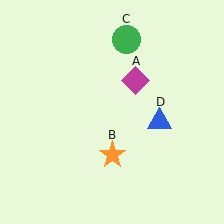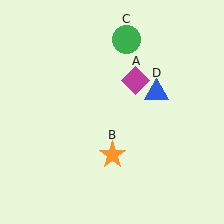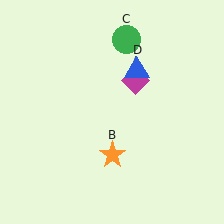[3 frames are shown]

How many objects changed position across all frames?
1 object changed position: blue triangle (object D).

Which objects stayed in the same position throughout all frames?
Magenta diamond (object A) and orange star (object B) and green circle (object C) remained stationary.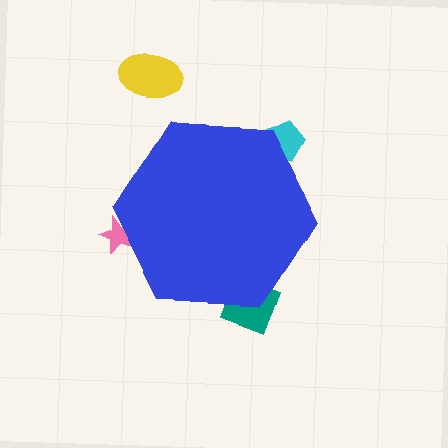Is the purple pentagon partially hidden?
Yes, the purple pentagon is partially hidden behind the blue hexagon.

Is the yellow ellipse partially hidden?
No, the yellow ellipse is fully visible.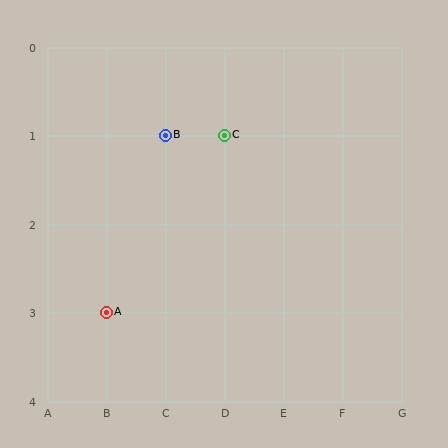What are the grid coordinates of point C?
Point C is at grid coordinates (D, 1).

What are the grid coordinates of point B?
Point B is at grid coordinates (C, 1).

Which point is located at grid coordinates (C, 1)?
Point B is at (C, 1).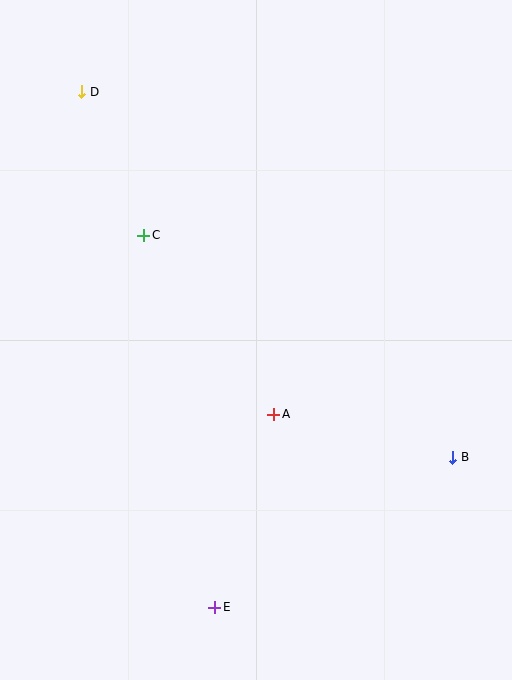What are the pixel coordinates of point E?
Point E is at (215, 607).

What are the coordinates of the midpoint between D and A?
The midpoint between D and A is at (178, 253).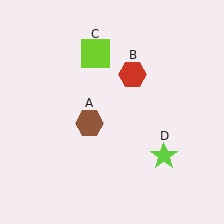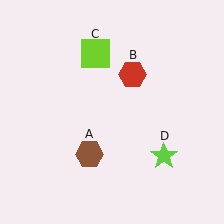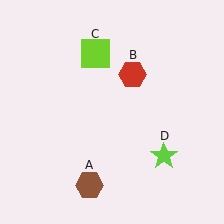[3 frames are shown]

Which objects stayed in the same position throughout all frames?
Red hexagon (object B) and lime square (object C) and lime star (object D) remained stationary.